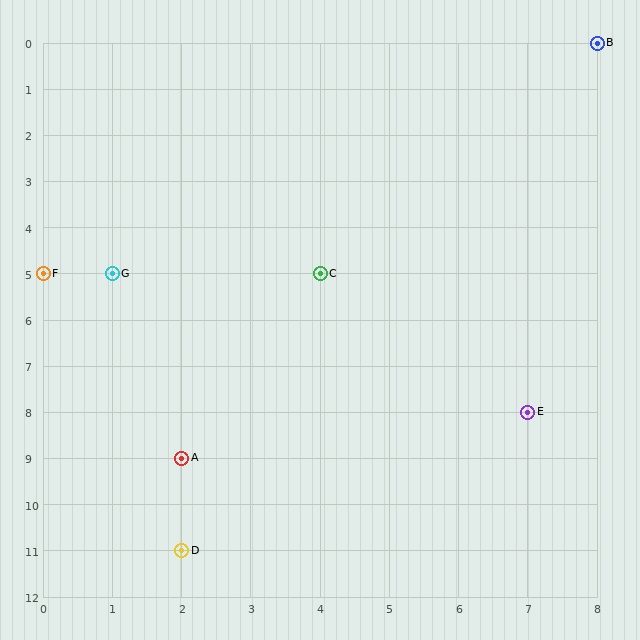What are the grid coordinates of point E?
Point E is at grid coordinates (7, 8).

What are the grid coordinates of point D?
Point D is at grid coordinates (2, 11).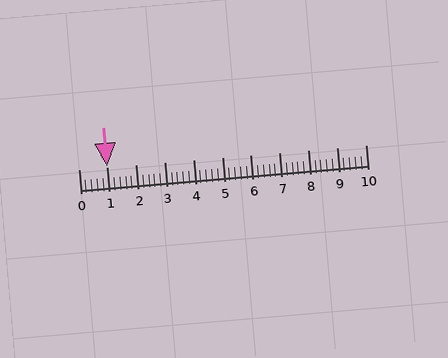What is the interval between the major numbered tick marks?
The major tick marks are spaced 1 units apart.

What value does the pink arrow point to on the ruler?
The pink arrow points to approximately 1.0.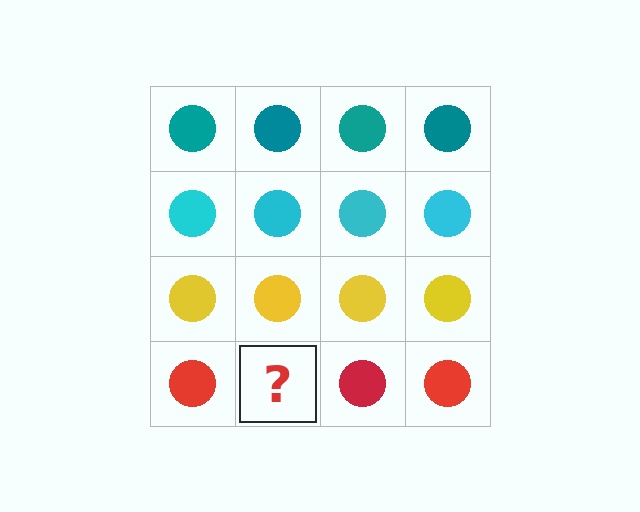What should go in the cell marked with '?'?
The missing cell should contain a red circle.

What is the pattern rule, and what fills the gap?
The rule is that each row has a consistent color. The gap should be filled with a red circle.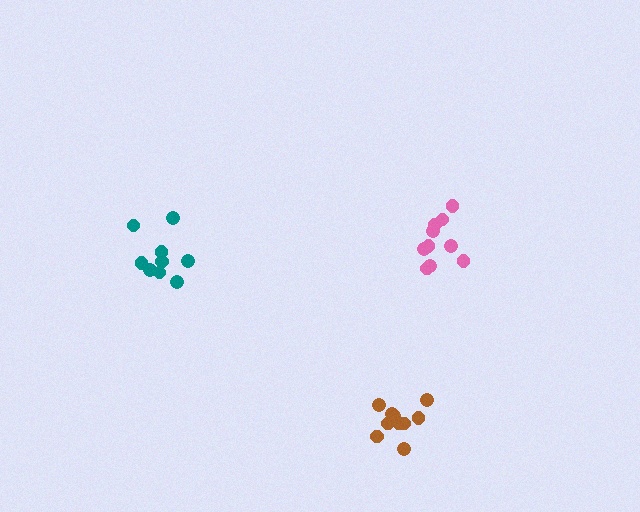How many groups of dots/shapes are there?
There are 3 groups.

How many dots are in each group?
Group 1: 10 dots, Group 2: 9 dots, Group 3: 10 dots (29 total).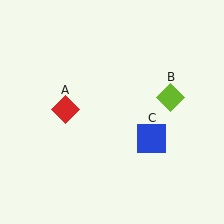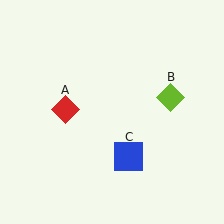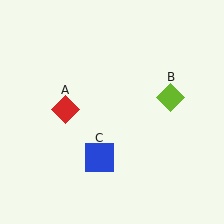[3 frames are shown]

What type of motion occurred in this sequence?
The blue square (object C) rotated clockwise around the center of the scene.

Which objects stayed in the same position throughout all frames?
Red diamond (object A) and lime diamond (object B) remained stationary.